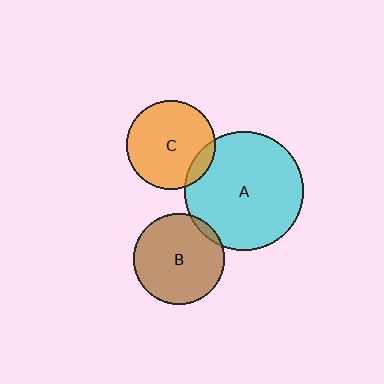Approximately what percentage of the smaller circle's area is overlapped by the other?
Approximately 10%.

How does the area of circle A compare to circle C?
Approximately 1.8 times.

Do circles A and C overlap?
Yes.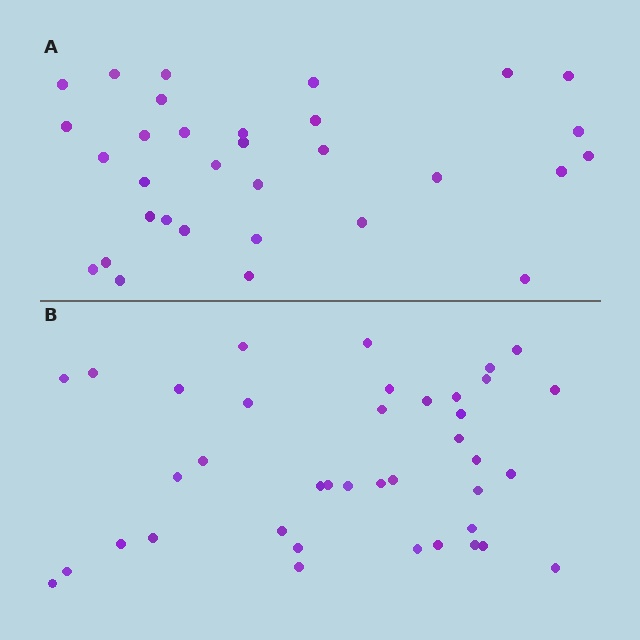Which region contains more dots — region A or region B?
Region B (the bottom region) has more dots.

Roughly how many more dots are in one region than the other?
Region B has roughly 8 or so more dots than region A.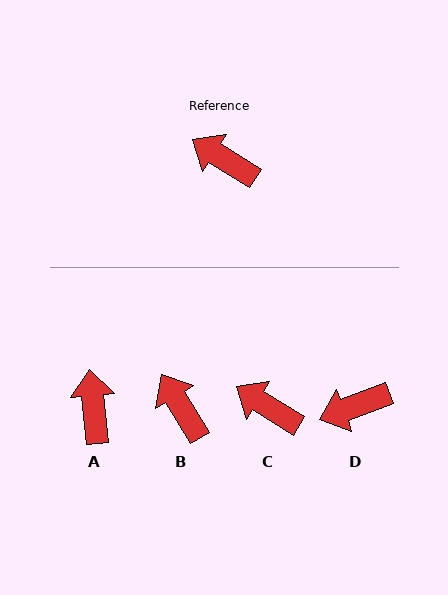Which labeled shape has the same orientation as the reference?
C.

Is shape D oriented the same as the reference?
No, it is off by about 53 degrees.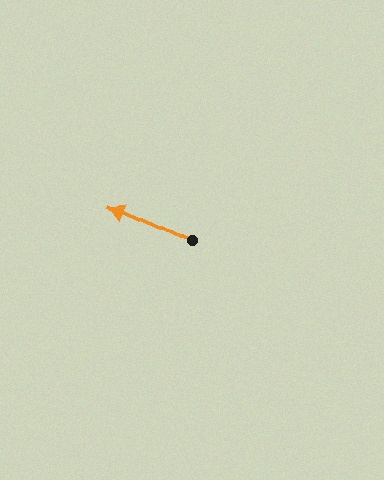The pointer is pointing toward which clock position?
Roughly 10 o'clock.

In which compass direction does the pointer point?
Northwest.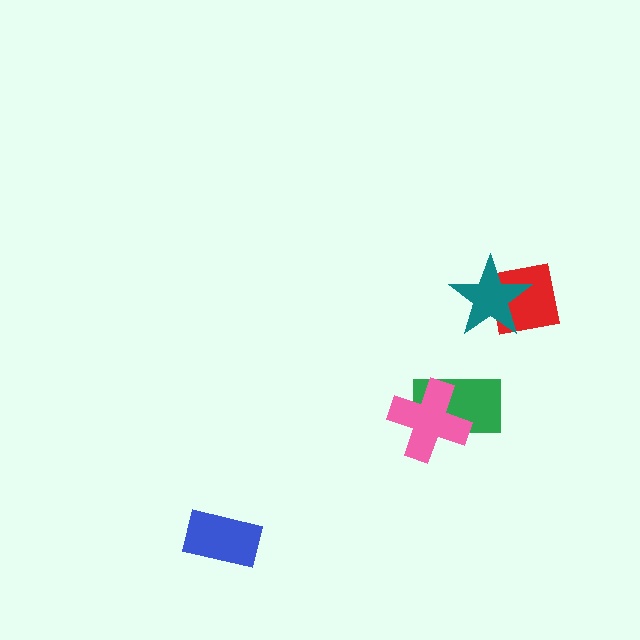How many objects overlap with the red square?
1 object overlaps with the red square.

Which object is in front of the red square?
The teal star is in front of the red square.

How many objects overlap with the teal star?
1 object overlaps with the teal star.